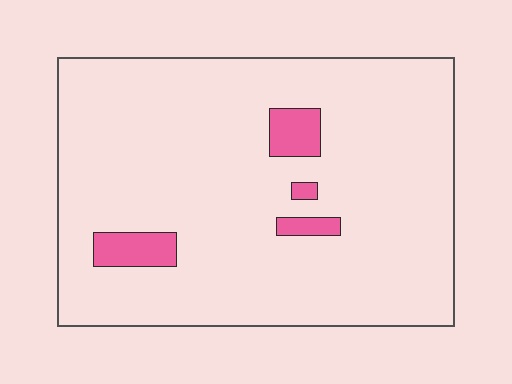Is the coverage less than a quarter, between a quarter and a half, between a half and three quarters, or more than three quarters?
Less than a quarter.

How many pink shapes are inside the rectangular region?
4.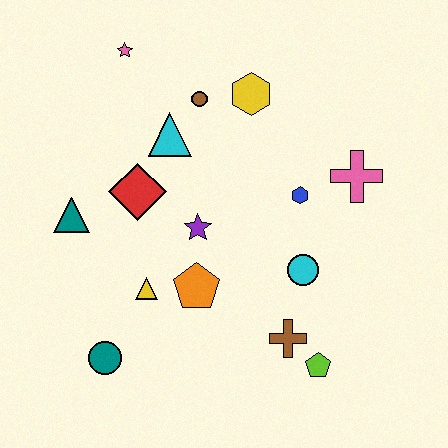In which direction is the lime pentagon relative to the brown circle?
The lime pentagon is below the brown circle.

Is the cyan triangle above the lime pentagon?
Yes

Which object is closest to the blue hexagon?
The pink cross is closest to the blue hexagon.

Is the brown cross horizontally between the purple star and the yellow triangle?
No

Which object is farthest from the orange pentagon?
The pink star is farthest from the orange pentagon.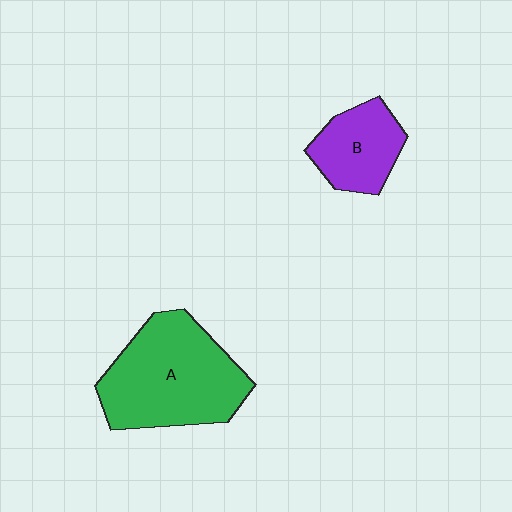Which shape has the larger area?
Shape A (green).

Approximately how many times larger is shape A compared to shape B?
Approximately 2.0 times.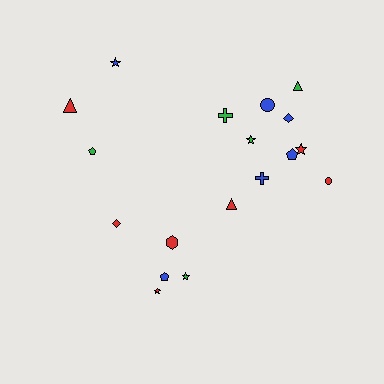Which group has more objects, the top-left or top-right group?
The top-right group.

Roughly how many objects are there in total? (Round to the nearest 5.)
Roughly 20 objects in total.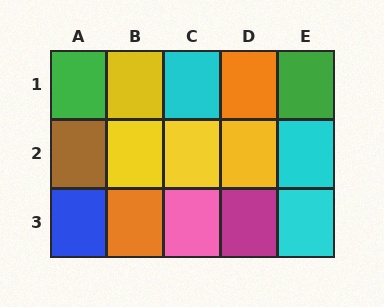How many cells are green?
2 cells are green.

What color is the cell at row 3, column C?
Pink.